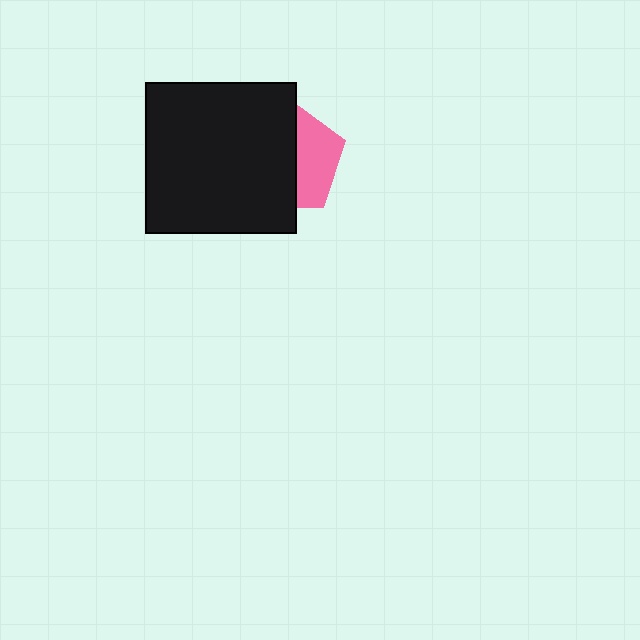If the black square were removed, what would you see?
You would see the complete pink pentagon.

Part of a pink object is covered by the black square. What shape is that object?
It is a pentagon.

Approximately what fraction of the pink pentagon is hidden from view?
Roughly 61% of the pink pentagon is hidden behind the black square.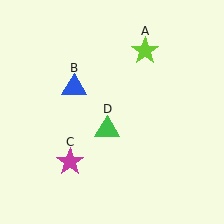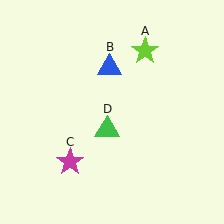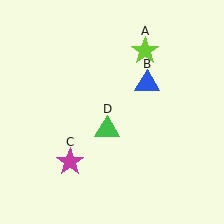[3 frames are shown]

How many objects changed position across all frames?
1 object changed position: blue triangle (object B).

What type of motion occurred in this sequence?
The blue triangle (object B) rotated clockwise around the center of the scene.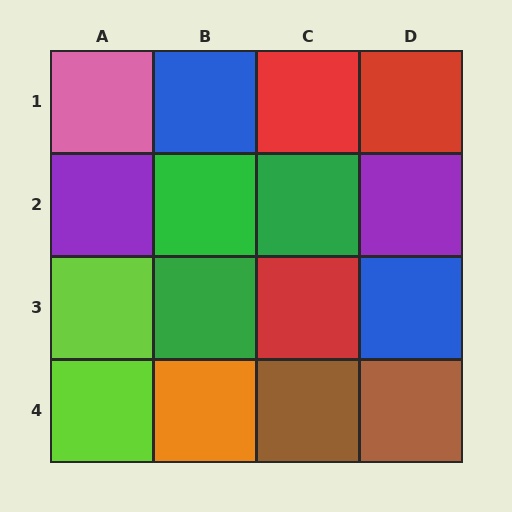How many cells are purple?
2 cells are purple.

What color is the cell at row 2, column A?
Purple.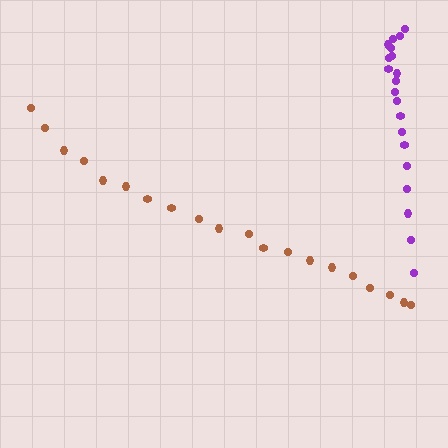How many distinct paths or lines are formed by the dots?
There are 2 distinct paths.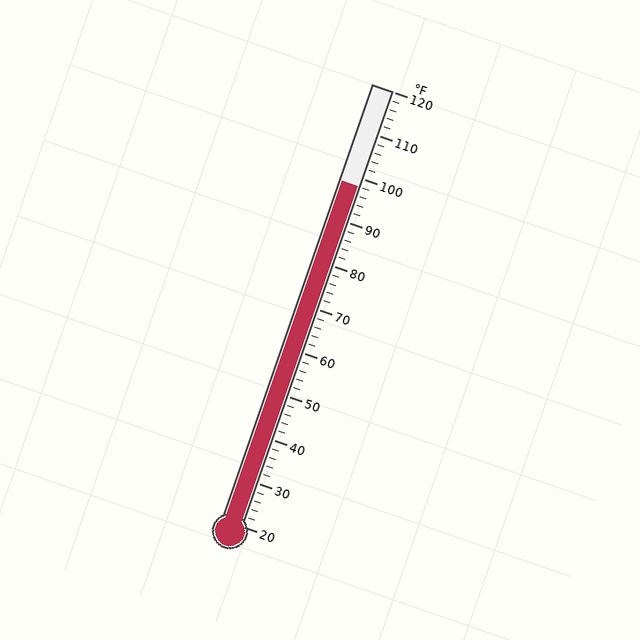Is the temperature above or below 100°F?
The temperature is below 100°F.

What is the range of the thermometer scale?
The thermometer scale ranges from 20°F to 120°F.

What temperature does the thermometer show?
The thermometer shows approximately 98°F.